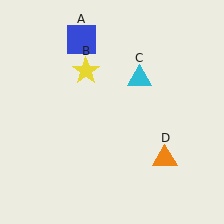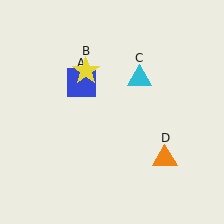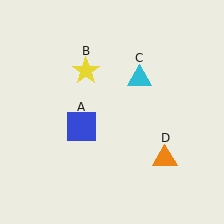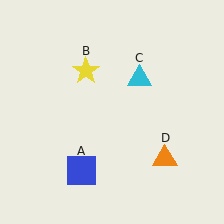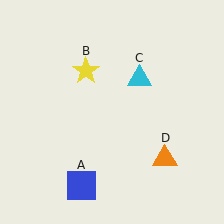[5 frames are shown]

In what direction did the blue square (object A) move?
The blue square (object A) moved down.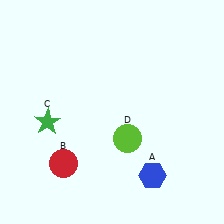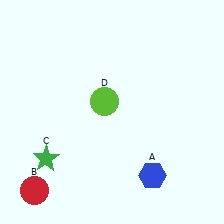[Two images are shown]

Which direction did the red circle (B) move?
The red circle (B) moved left.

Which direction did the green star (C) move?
The green star (C) moved down.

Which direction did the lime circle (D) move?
The lime circle (D) moved up.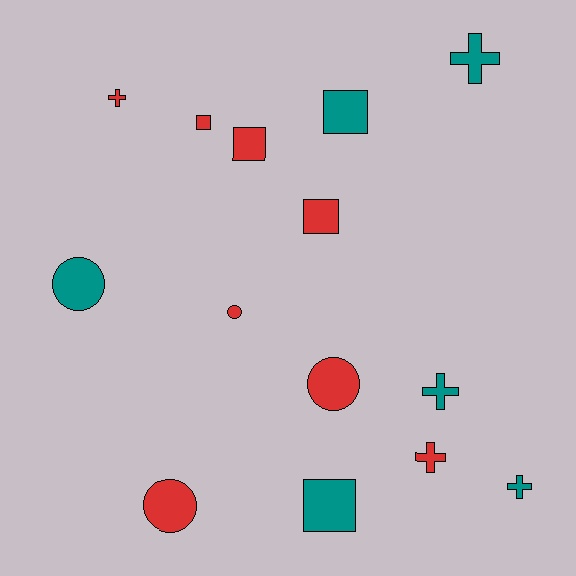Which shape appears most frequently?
Square, with 5 objects.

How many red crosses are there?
There are 2 red crosses.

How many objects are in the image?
There are 14 objects.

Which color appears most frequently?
Red, with 8 objects.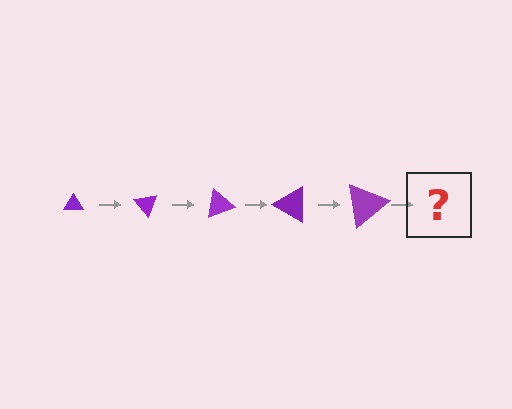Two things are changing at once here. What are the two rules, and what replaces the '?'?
The two rules are that the triangle grows larger each step and it rotates 50 degrees each step. The '?' should be a triangle, larger than the previous one and rotated 250 degrees from the start.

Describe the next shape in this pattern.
It should be a triangle, larger than the previous one and rotated 250 degrees from the start.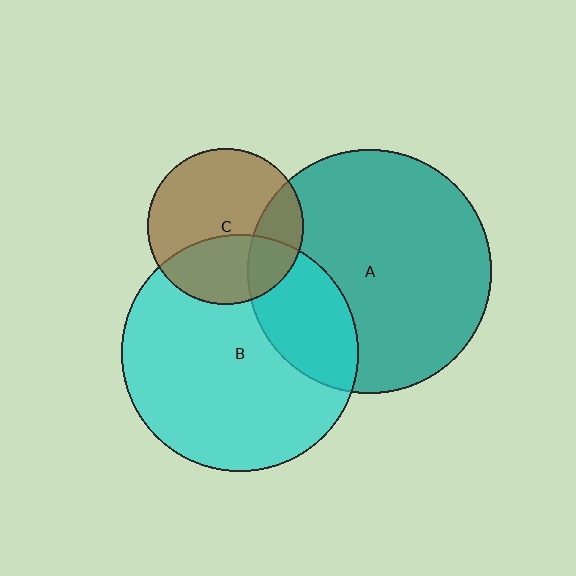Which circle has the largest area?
Circle A (teal).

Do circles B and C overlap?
Yes.